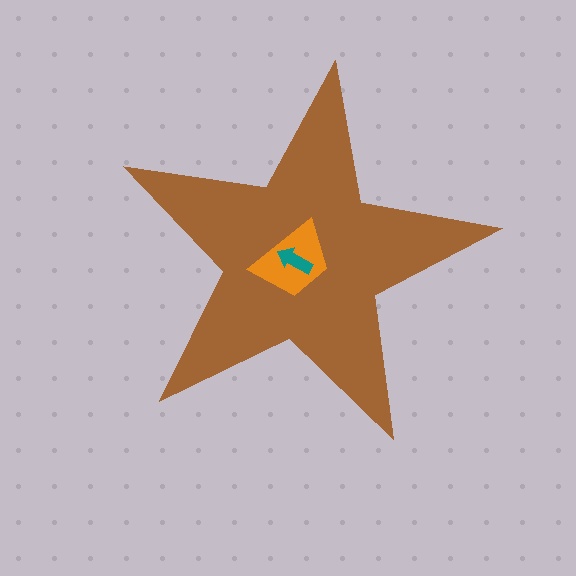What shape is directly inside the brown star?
The orange trapezoid.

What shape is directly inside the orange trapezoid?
The teal arrow.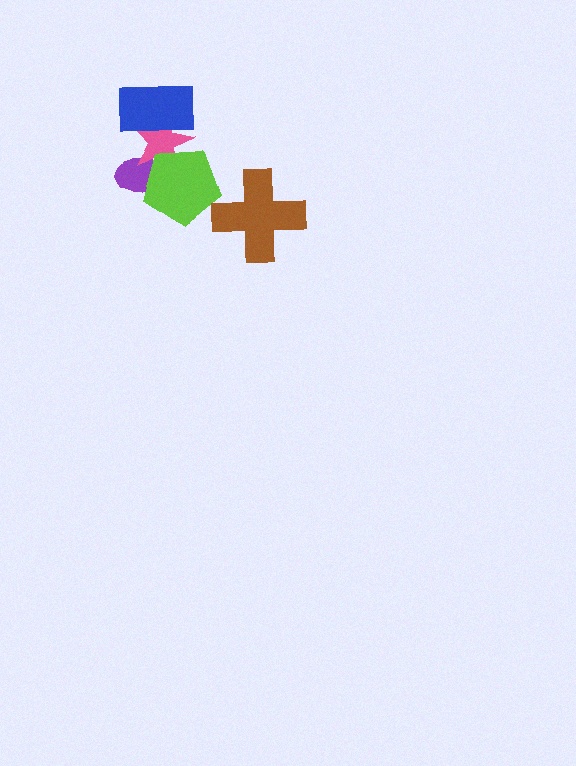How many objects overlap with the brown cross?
0 objects overlap with the brown cross.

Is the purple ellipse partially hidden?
Yes, it is partially covered by another shape.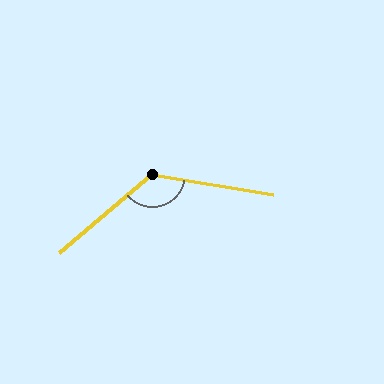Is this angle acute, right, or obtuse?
It is obtuse.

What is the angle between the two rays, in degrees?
Approximately 131 degrees.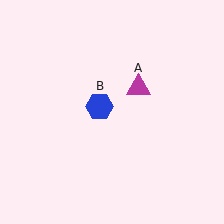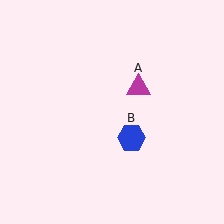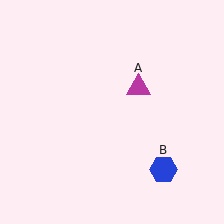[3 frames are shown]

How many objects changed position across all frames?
1 object changed position: blue hexagon (object B).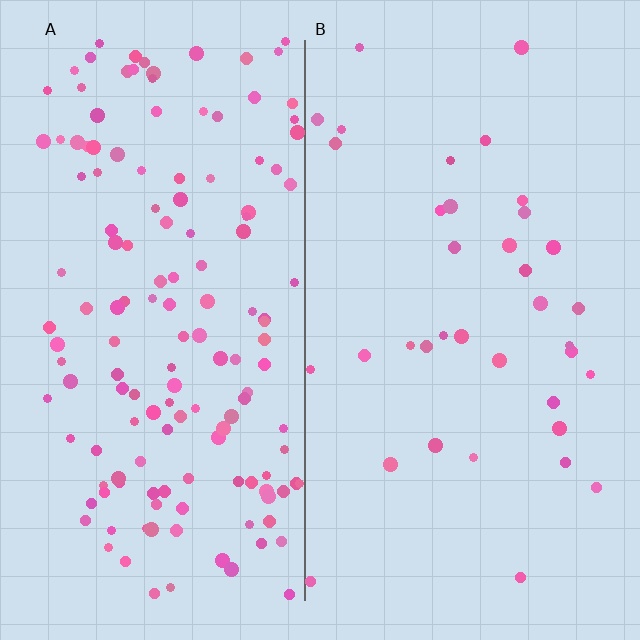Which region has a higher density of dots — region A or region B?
A (the left).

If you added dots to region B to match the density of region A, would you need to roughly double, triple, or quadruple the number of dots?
Approximately quadruple.